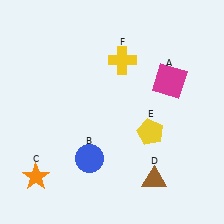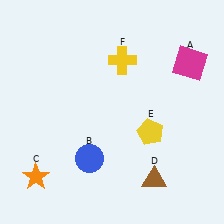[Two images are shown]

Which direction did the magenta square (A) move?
The magenta square (A) moved right.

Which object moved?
The magenta square (A) moved right.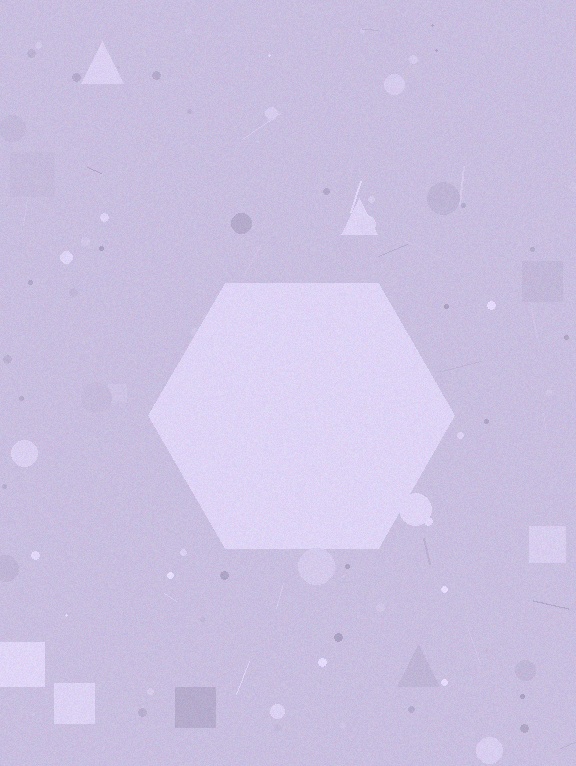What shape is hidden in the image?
A hexagon is hidden in the image.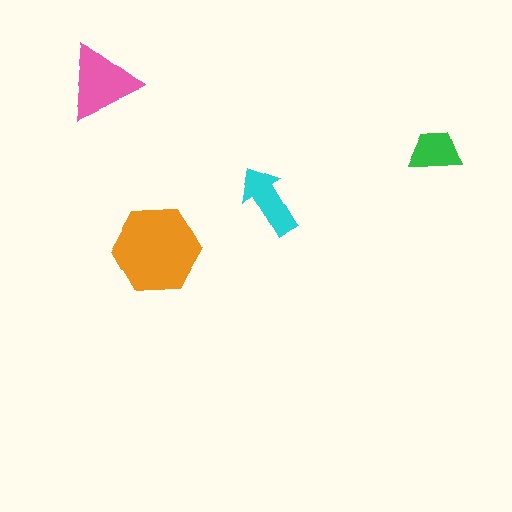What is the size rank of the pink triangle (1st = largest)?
2nd.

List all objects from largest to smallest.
The orange hexagon, the pink triangle, the cyan arrow, the green trapezoid.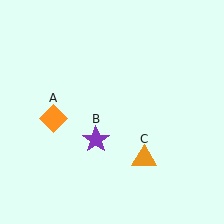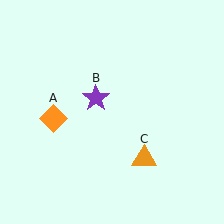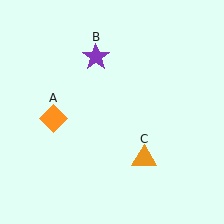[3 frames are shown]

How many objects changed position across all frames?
1 object changed position: purple star (object B).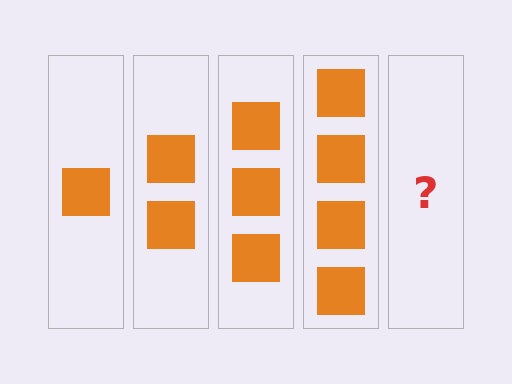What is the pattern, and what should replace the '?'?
The pattern is that each step adds one more square. The '?' should be 5 squares.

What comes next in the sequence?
The next element should be 5 squares.